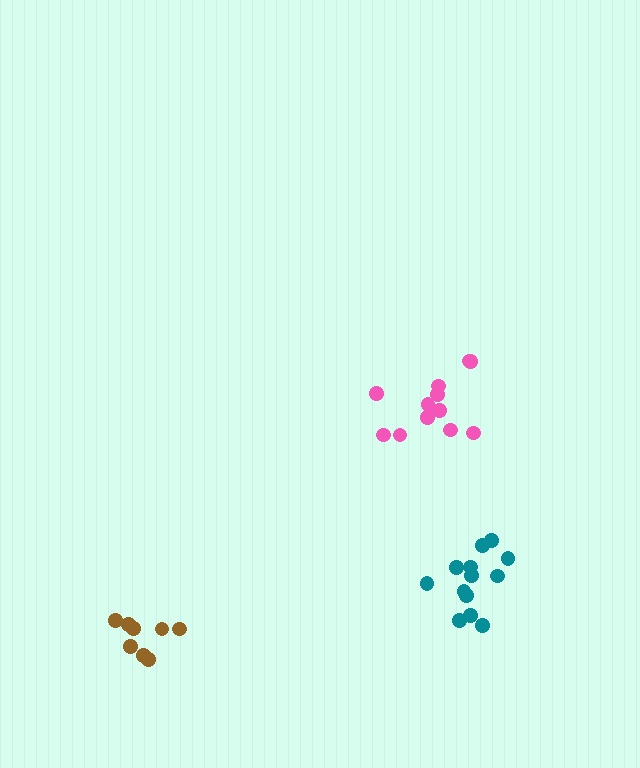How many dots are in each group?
Group 1: 12 dots, Group 2: 13 dots, Group 3: 8 dots (33 total).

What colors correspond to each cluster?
The clusters are colored: pink, teal, brown.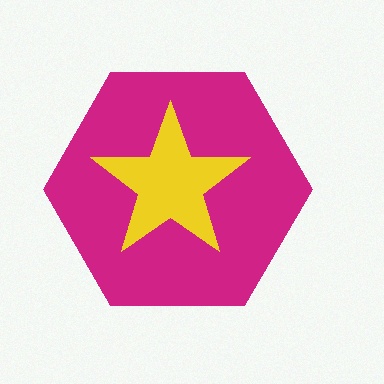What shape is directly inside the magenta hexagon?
The yellow star.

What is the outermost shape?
The magenta hexagon.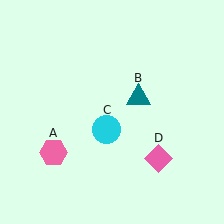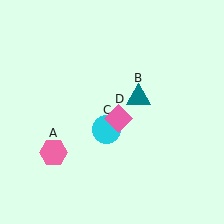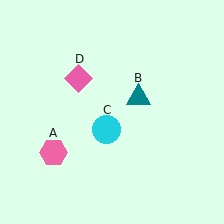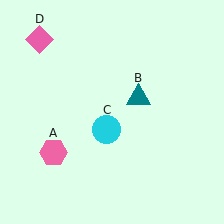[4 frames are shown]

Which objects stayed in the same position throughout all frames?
Pink hexagon (object A) and teal triangle (object B) and cyan circle (object C) remained stationary.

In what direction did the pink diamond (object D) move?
The pink diamond (object D) moved up and to the left.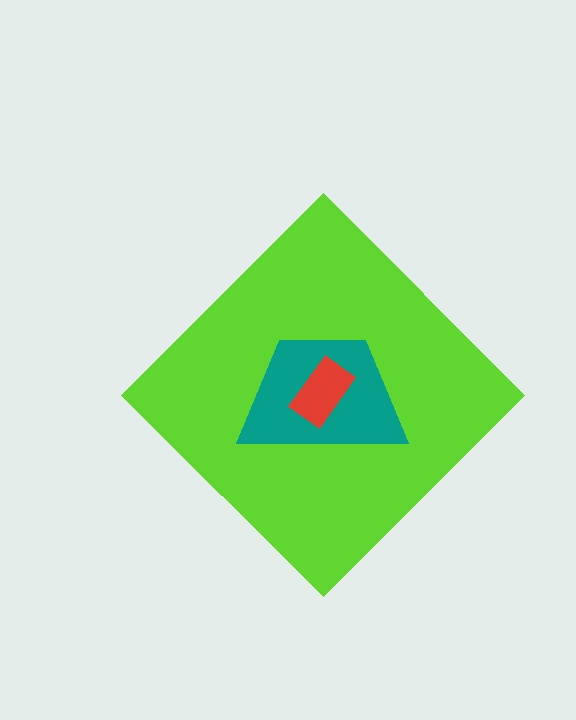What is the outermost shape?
The lime diamond.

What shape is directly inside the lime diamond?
The teal trapezoid.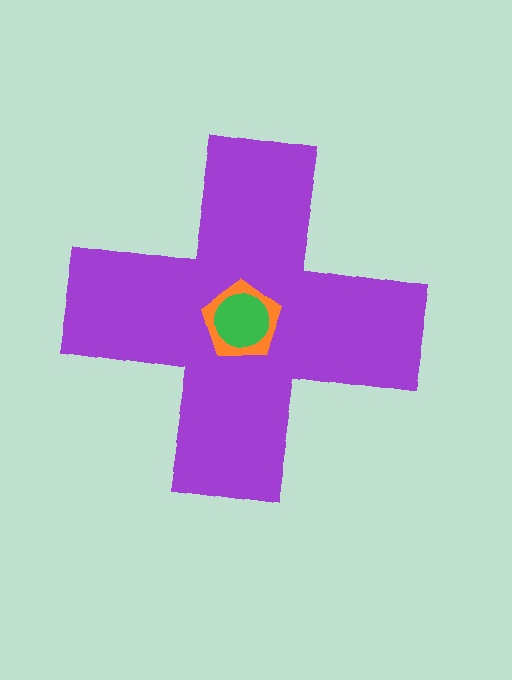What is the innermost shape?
The green circle.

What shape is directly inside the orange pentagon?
The green circle.